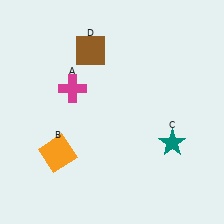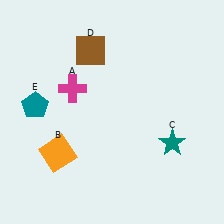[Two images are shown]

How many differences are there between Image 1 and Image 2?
There is 1 difference between the two images.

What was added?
A teal pentagon (E) was added in Image 2.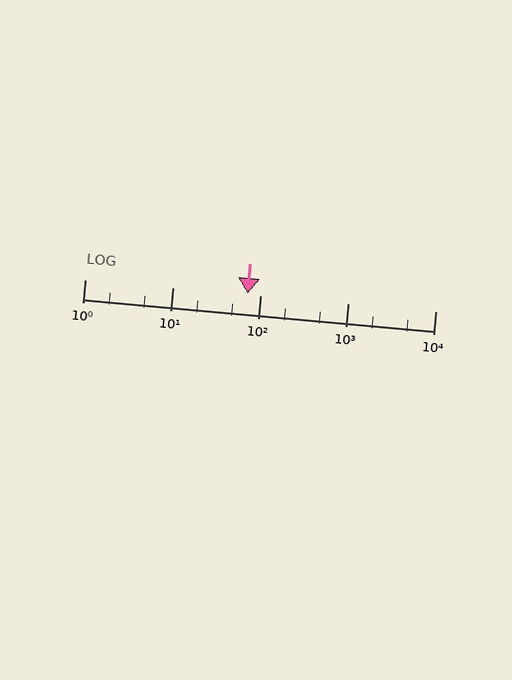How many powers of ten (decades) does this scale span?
The scale spans 4 decades, from 1 to 10000.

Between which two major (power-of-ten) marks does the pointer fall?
The pointer is between 10 and 100.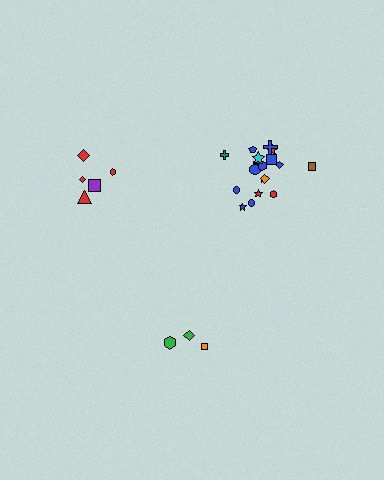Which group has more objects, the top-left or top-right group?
The top-right group.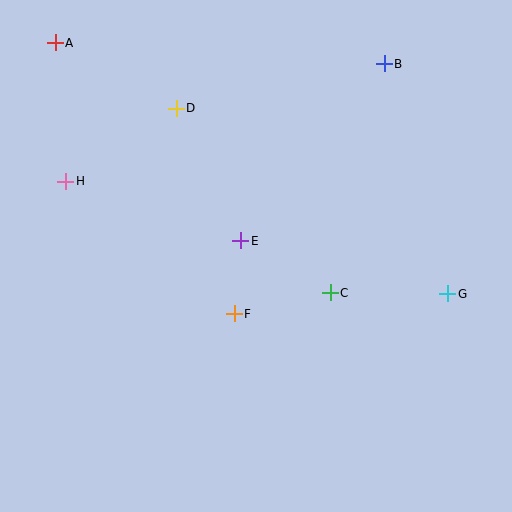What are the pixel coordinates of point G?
Point G is at (448, 294).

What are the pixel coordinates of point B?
Point B is at (384, 64).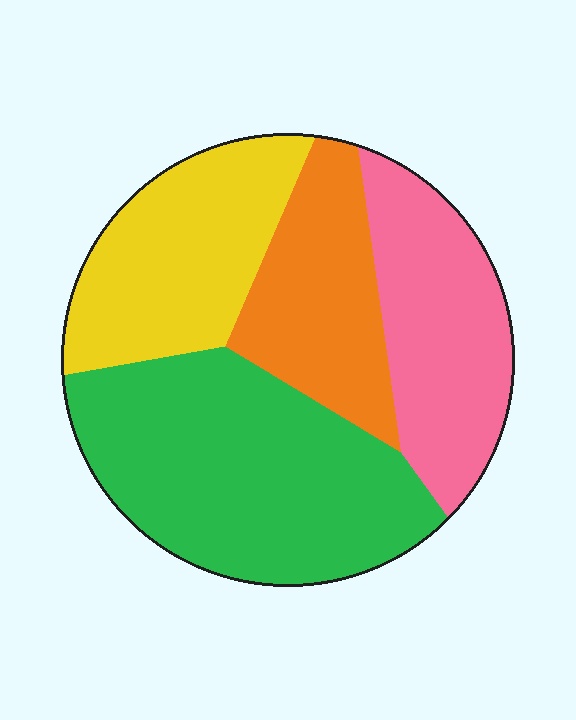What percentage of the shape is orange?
Orange takes up between a sixth and a third of the shape.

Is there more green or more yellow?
Green.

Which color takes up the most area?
Green, at roughly 35%.